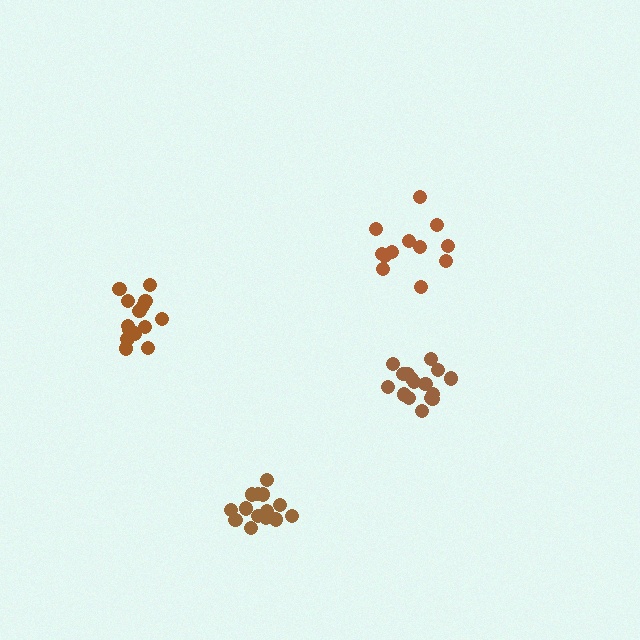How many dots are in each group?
Group 1: 14 dots, Group 2: 12 dots, Group 3: 16 dots, Group 4: 14 dots (56 total).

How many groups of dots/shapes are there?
There are 4 groups.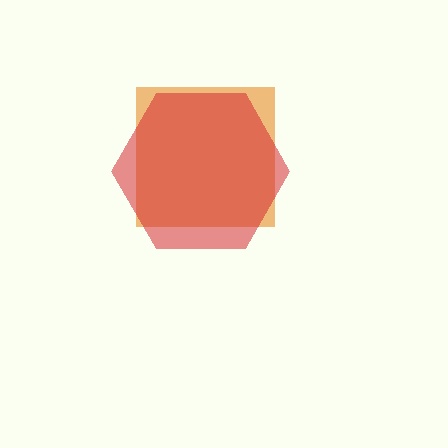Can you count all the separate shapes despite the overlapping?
Yes, there are 2 separate shapes.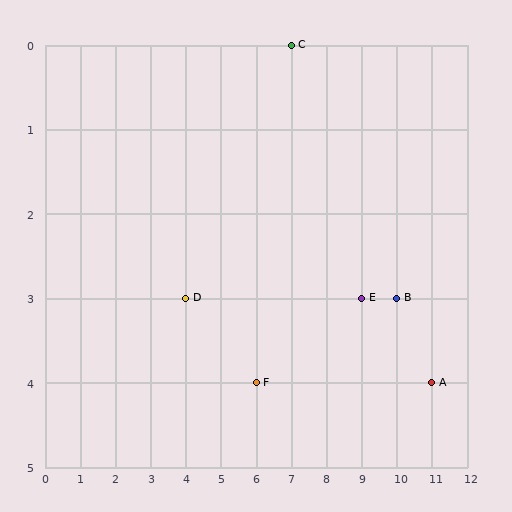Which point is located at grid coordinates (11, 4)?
Point A is at (11, 4).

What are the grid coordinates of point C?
Point C is at grid coordinates (7, 0).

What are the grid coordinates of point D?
Point D is at grid coordinates (4, 3).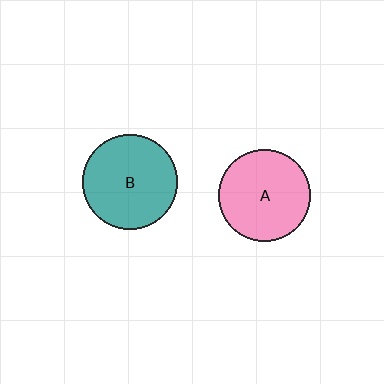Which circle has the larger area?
Circle B (teal).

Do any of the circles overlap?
No, none of the circles overlap.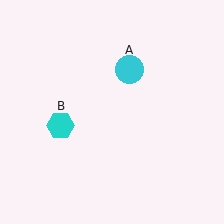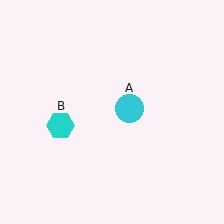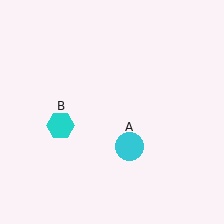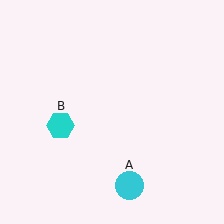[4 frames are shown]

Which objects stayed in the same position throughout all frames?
Cyan hexagon (object B) remained stationary.